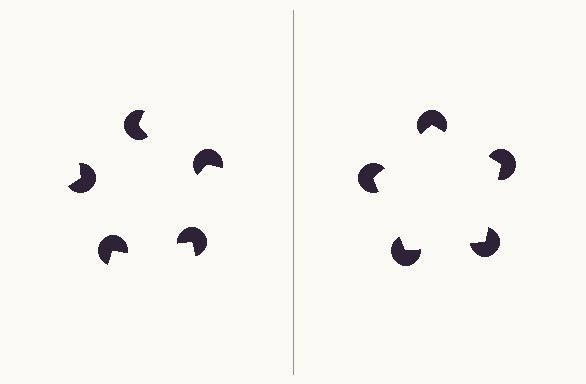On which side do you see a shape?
An illusory pentagon appears on the right side. On the left side the wedge cuts are rotated, so no coherent shape forms.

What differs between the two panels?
The pac-man discs are positioned identically on both sides; only the wedge orientations differ. On the right they align to a pentagon; on the left they are misaligned.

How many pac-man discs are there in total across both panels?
10 — 5 on each side.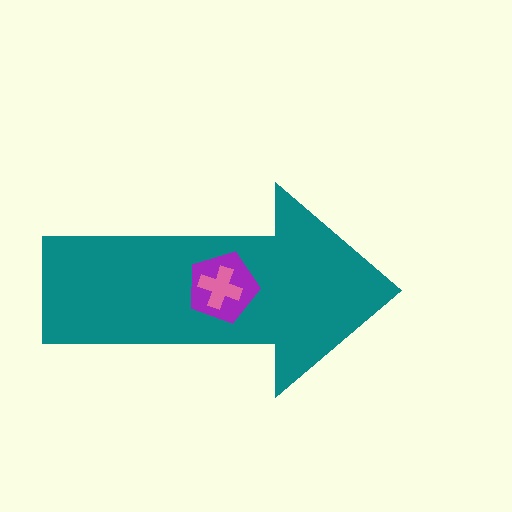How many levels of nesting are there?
3.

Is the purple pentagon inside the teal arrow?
Yes.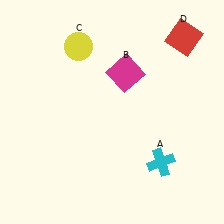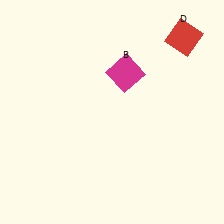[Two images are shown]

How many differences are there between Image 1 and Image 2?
There are 2 differences between the two images.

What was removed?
The cyan cross (A), the yellow circle (C) were removed in Image 2.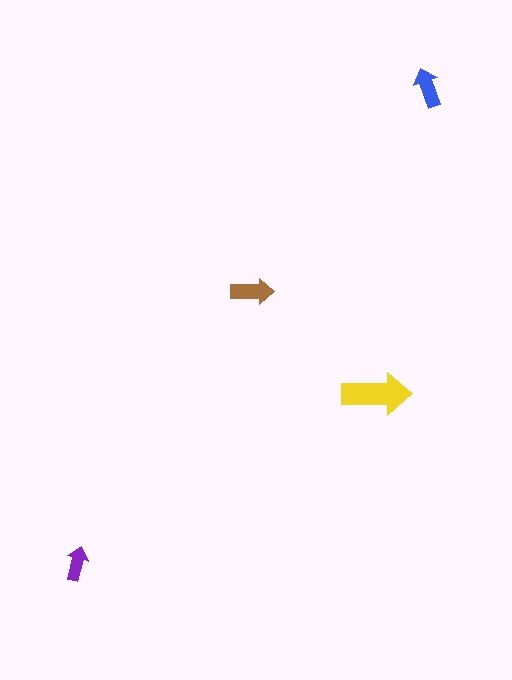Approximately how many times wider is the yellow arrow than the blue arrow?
About 1.5 times wider.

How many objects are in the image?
There are 4 objects in the image.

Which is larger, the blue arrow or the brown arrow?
The brown one.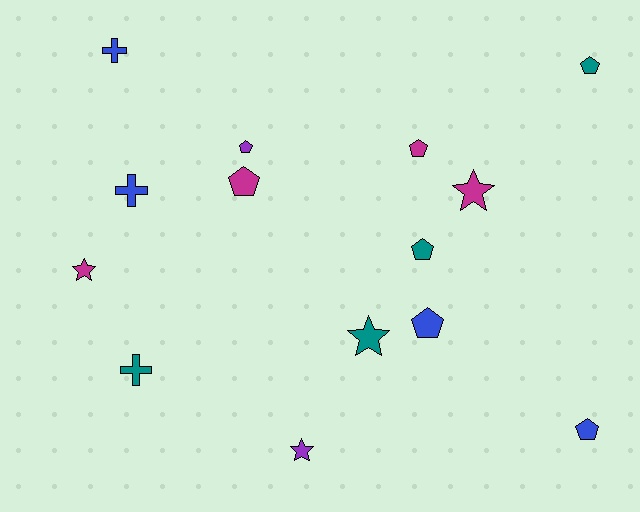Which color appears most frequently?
Teal, with 4 objects.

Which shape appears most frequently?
Pentagon, with 7 objects.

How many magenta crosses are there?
There are no magenta crosses.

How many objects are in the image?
There are 14 objects.